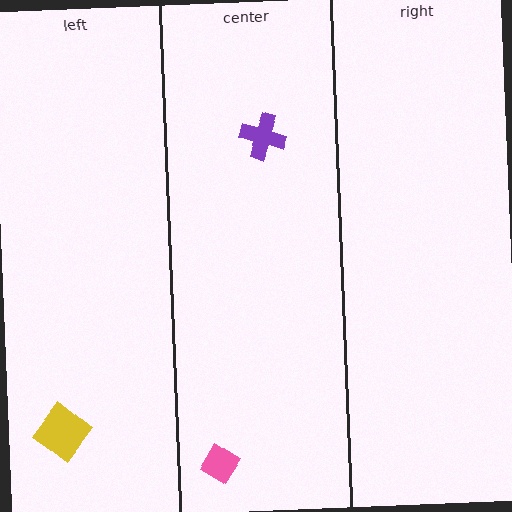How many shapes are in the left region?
1.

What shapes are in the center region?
The purple cross, the pink diamond.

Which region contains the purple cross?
The center region.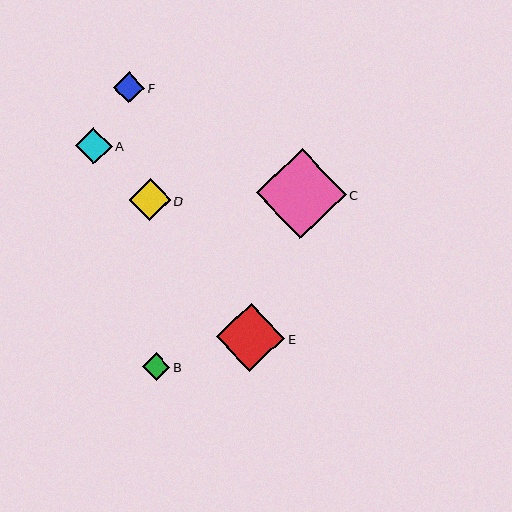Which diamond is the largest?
Diamond C is the largest with a size of approximately 90 pixels.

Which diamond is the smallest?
Diamond B is the smallest with a size of approximately 27 pixels.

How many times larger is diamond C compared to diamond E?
Diamond C is approximately 1.3 times the size of diamond E.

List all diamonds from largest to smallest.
From largest to smallest: C, E, D, A, F, B.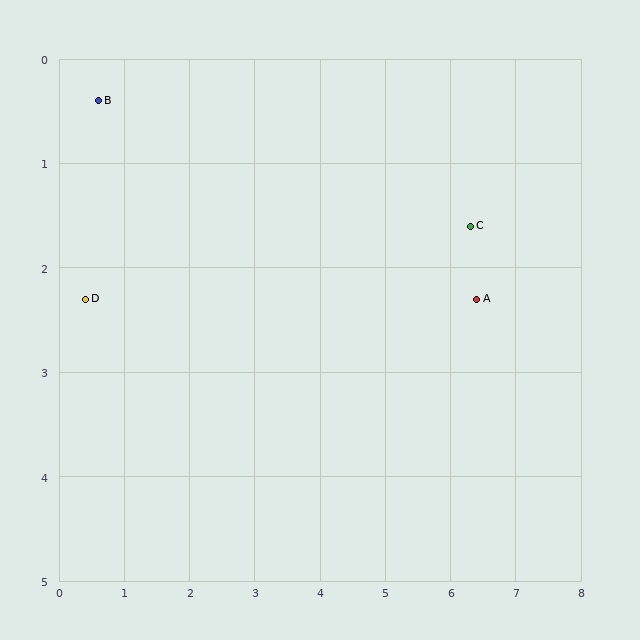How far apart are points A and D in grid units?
Points A and D are about 6.0 grid units apart.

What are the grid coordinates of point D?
Point D is at approximately (0.4, 2.3).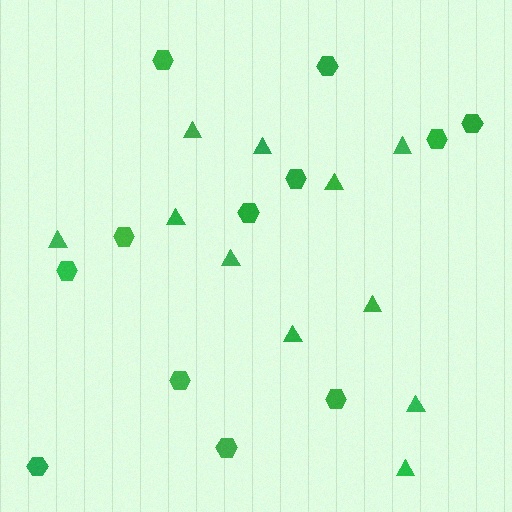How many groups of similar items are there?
There are 2 groups: one group of hexagons (12) and one group of triangles (11).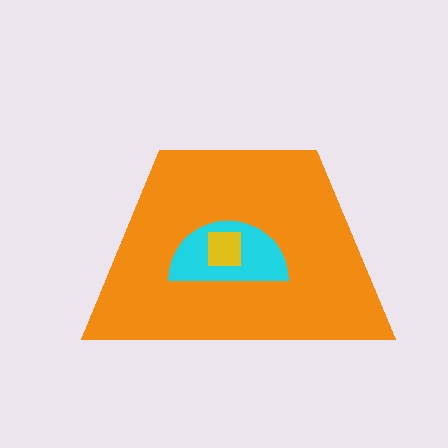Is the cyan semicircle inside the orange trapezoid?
Yes.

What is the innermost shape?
The yellow square.